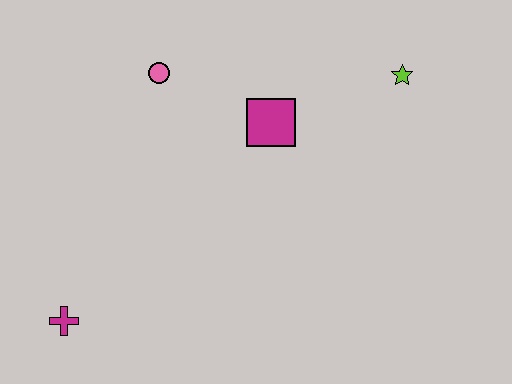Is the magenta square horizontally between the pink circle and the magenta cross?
No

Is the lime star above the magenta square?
Yes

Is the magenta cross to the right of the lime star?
No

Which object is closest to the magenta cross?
The pink circle is closest to the magenta cross.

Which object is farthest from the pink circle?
The magenta cross is farthest from the pink circle.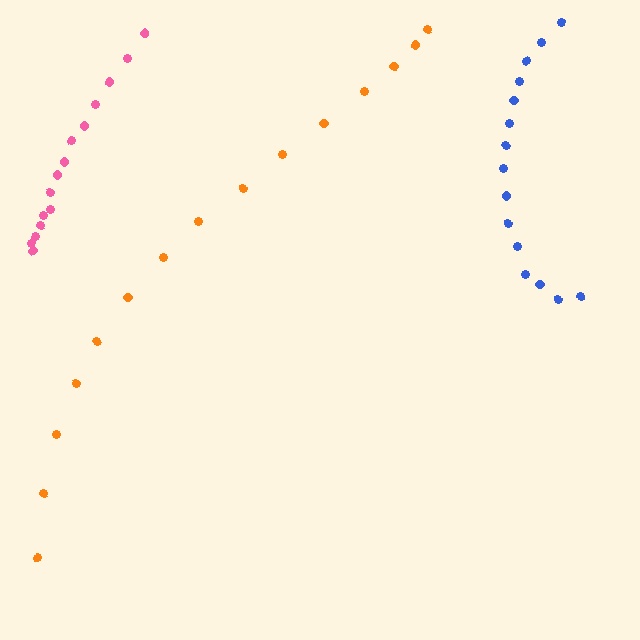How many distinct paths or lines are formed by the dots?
There are 3 distinct paths.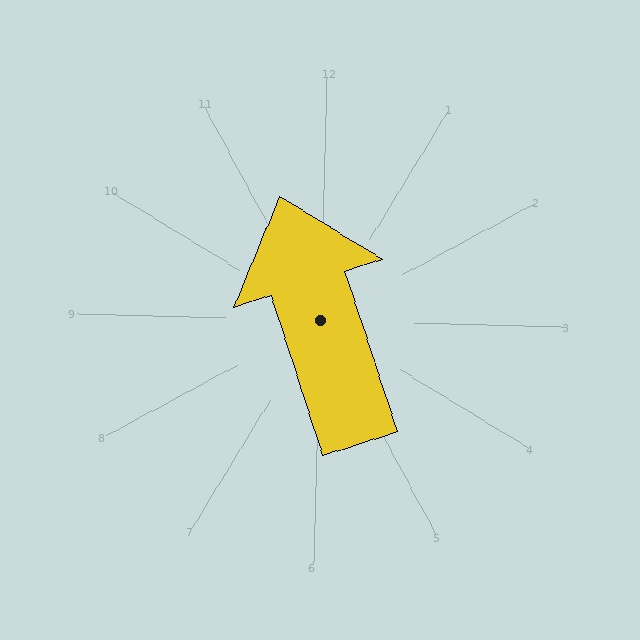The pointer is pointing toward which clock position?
Roughly 11 o'clock.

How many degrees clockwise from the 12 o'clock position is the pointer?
Approximately 341 degrees.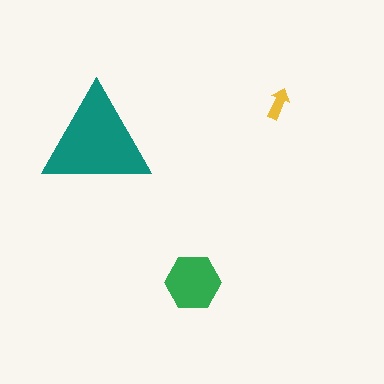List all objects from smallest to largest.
The yellow arrow, the green hexagon, the teal triangle.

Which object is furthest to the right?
The yellow arrow is rightmost.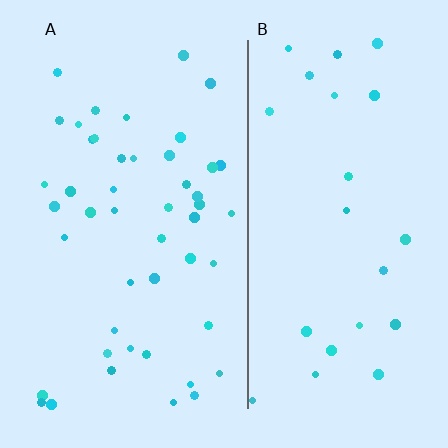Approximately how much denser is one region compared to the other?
Approximately 2.0× — region A over region B.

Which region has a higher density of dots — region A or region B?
A (the left).